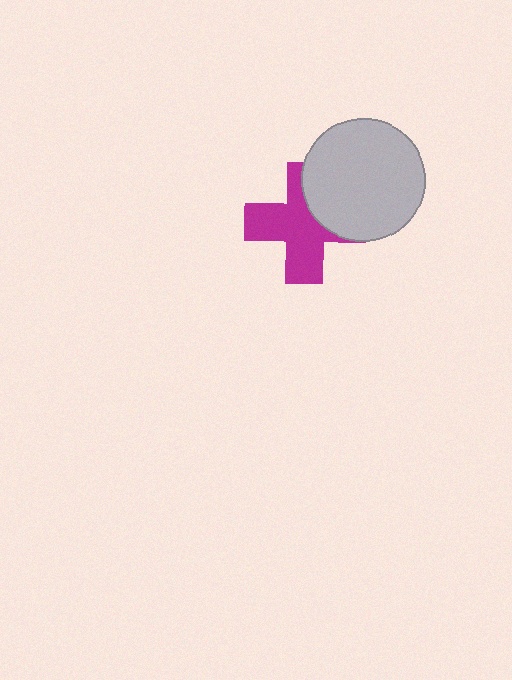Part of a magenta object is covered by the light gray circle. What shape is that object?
It is a cross.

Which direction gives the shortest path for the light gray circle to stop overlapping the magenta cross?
Moving toward the upper-right gives the shortest separation.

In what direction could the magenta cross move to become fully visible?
The magenta cross could move toward the lower-left. That would shift it out from behind the light gray circle entirely.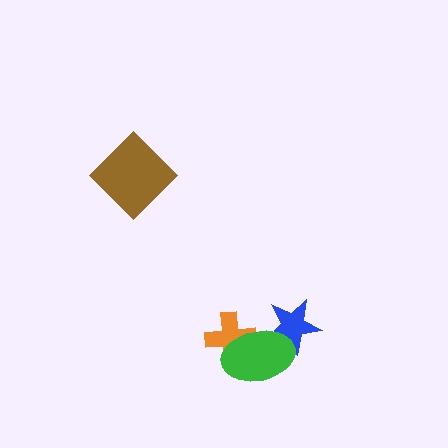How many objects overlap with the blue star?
1 object overlaps with the blue star.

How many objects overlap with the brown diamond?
0 objects overlap with the brown diamond.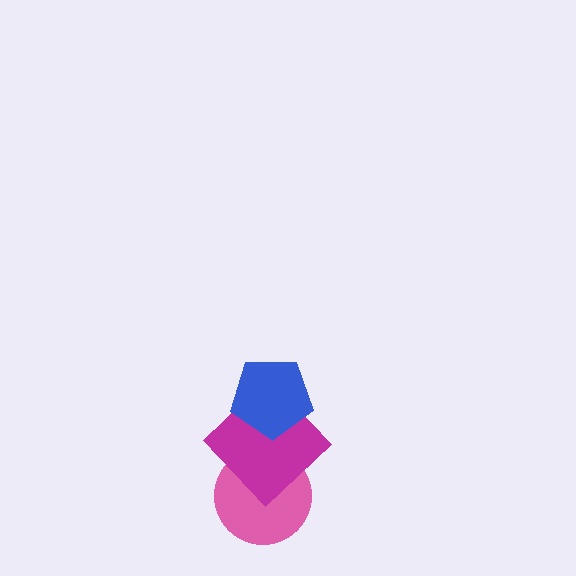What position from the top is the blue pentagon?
The blue pentagon is 1st from the top.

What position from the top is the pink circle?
The pink circle is 3rd from the top.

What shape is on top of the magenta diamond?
The blue pentagon is on top of the magenta diamond.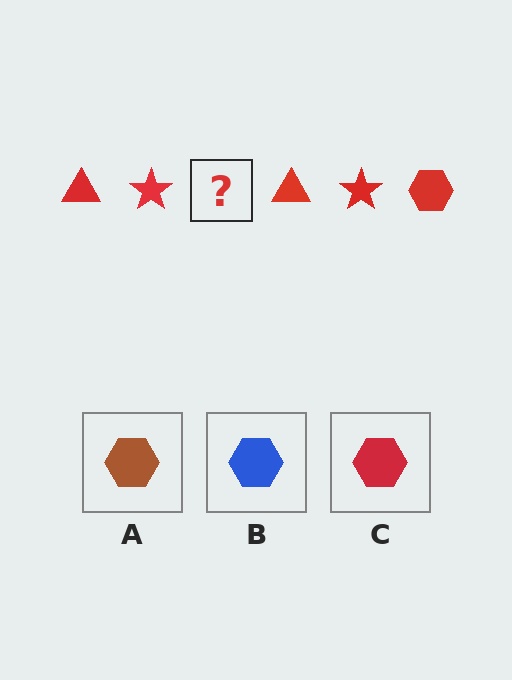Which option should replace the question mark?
Option C.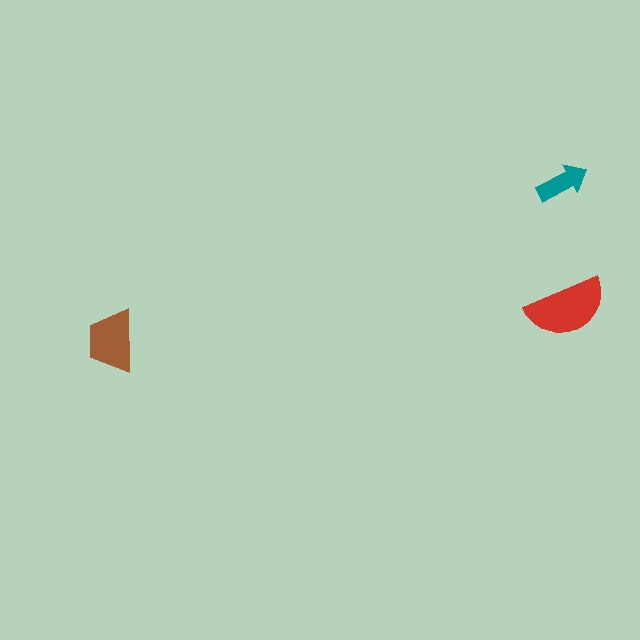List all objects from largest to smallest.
The red semicircle, the brown trapezoid, the teal arrow.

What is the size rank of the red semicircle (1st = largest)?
1st.